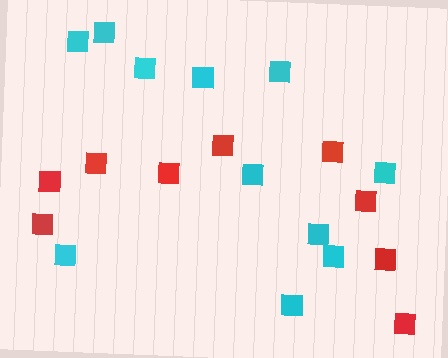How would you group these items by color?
There are 2 groups: one group of cyan squares (11) and one group of red squares (9).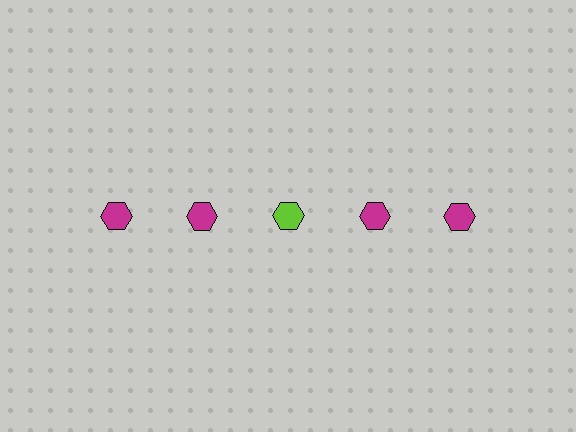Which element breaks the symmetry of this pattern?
The lime hexagon in the top row, center column breaks the symmetry. All other shapes are magenta hexagons.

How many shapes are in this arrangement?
There are 5 shapes arranged in a grid pattern.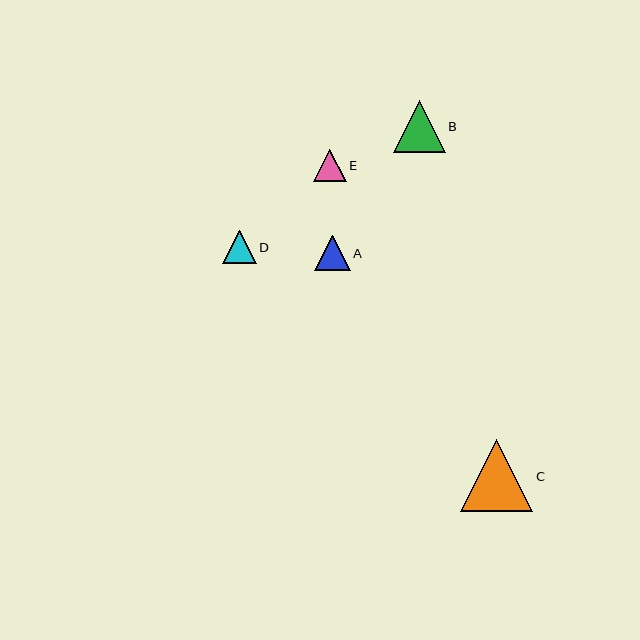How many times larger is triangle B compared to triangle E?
Triangle B is approximately 1.6 times the size of triangle E.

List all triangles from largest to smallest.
From largest to smallest: C, B, A, D, E.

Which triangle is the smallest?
Triangle E is the smallest with a size of approximately 33 pixels.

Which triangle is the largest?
Triangle C is the largest with a size of approximately 72 pixels.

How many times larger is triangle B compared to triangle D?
Triangle B is approximately 1.5 times the size of triangle D.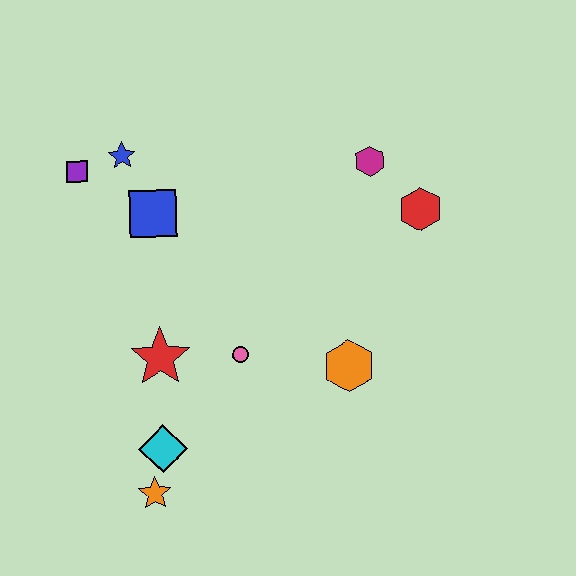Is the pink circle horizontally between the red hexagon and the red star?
Yes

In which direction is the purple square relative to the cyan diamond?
The purple square is above the cyan diamond.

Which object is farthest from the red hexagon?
The orange star is farthest from the red hexagon.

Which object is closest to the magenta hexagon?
The red hexagon is closest to the magenta hexagon.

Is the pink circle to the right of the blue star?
Yes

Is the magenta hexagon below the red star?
No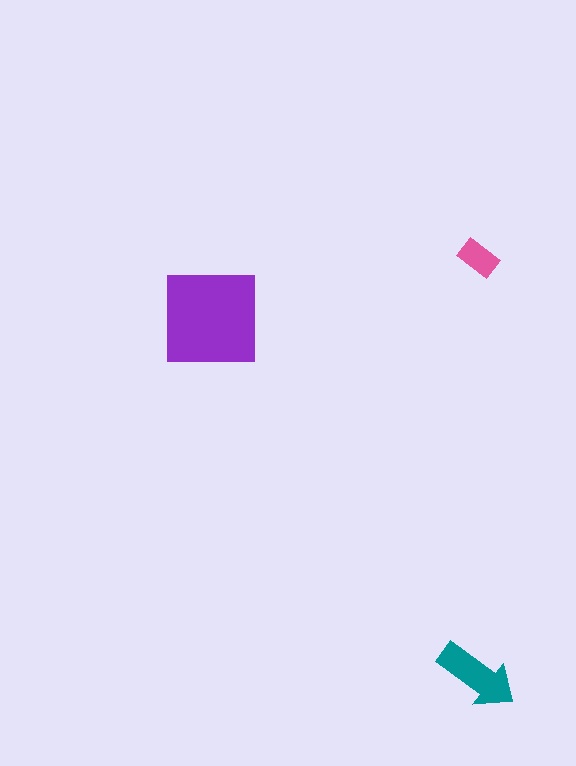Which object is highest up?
The pink rectangle is topmost.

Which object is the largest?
The purple square.